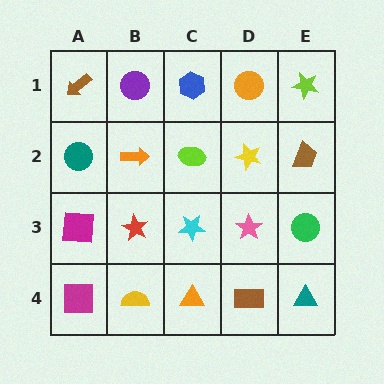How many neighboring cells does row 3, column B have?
4.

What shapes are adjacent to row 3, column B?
An orange arrow (row 2, column B), a yellow semicircle (row 4, column B), a magenta square (row 3, column A), a cyan star (row 3, column C).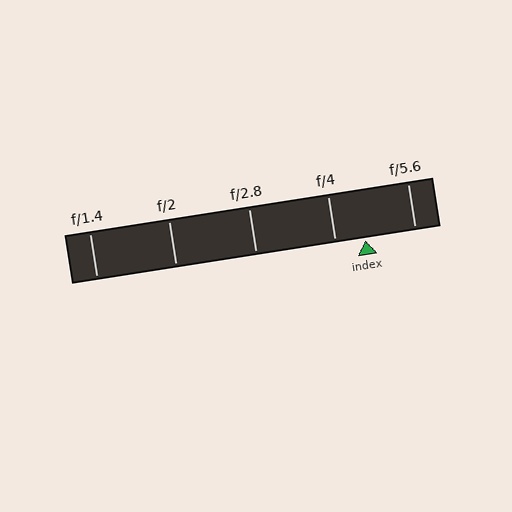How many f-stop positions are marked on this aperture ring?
There are 5 f-stop positions marked.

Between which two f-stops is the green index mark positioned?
The index mark is between f/4 and f/5.6.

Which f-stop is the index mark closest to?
The index mark is closest to f/4.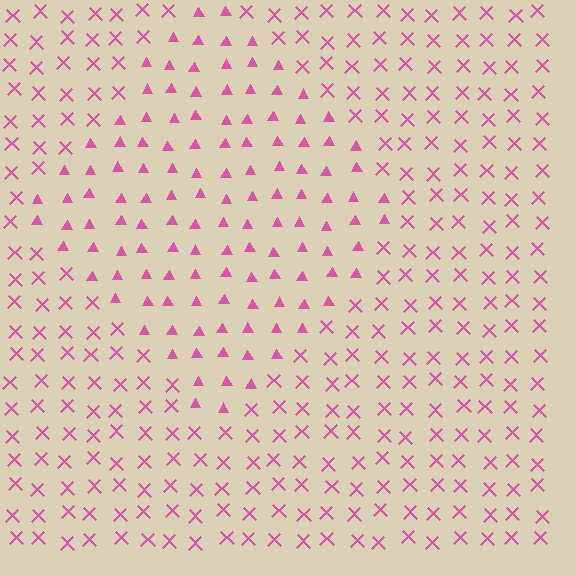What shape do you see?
I see a diamond.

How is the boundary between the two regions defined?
The boundary is defined by a change in element shape: triangles inside vs. X marks outside. All elements share the same color and spacing.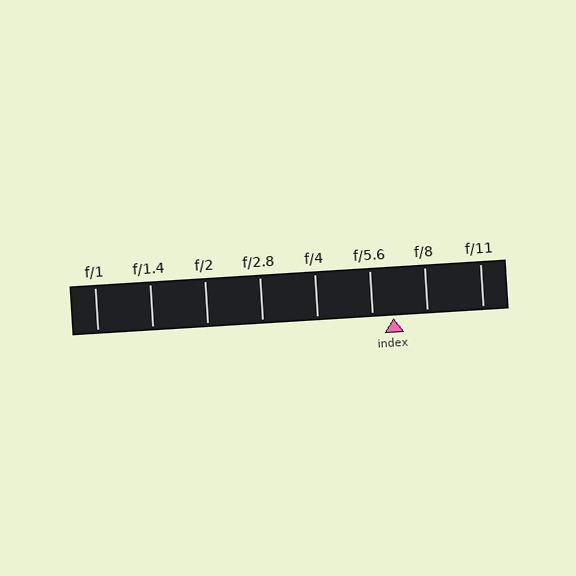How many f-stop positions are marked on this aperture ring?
There are 8 f-stop positions marked.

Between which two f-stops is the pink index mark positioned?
The index mark is between f/5.6 and f/8.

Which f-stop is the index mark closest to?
The index mark is closest to f/5.6.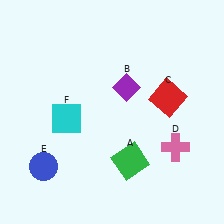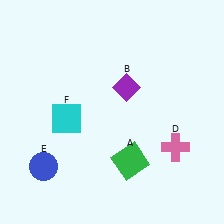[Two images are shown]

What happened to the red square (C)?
The red square (C) was removed in Image 2. It was in the top-right area of Image 1.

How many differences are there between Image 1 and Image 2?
There is 1 difference between the two images.